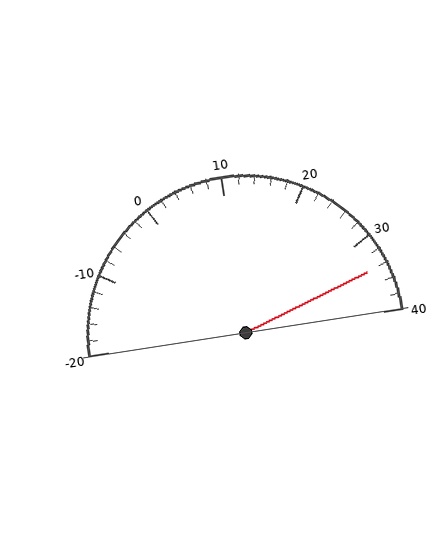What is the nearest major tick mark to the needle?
The nearest major tick mark is 30.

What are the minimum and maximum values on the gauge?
The gauge ranges from -20 to 40.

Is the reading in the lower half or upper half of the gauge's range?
The reading is in the upper half of the range (-20 to 40).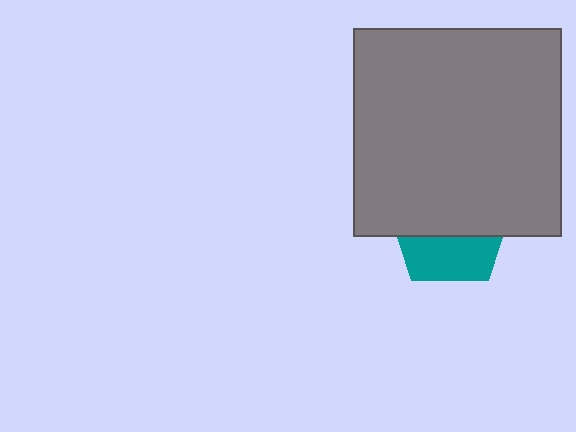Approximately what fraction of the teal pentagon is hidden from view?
Roughly 62% of the teal pentagon is hidden behind the gray square.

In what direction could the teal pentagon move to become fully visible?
The teal pentagon could move down. That would shift it out from behind the gray square entirely.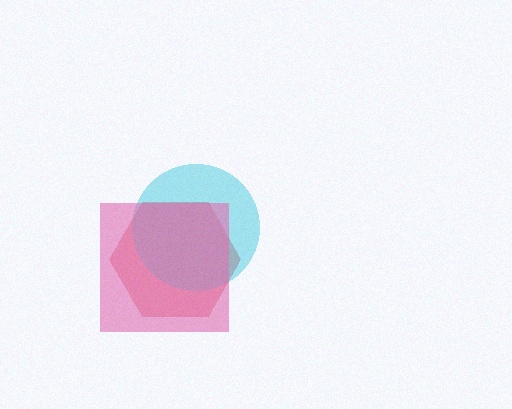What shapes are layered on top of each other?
The layered shapes are: a red hexagon, a cyan circle, a pink square.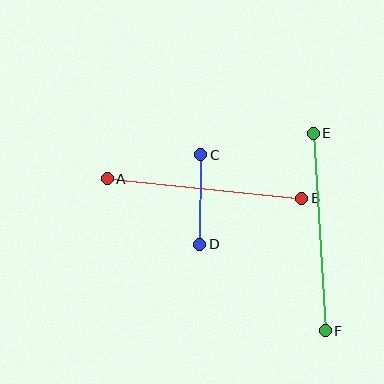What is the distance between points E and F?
The distance is approximately 198 pixels.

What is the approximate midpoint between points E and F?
The midpoint is at approximately (319, 232) pixels.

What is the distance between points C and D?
The distance is approximately 90 pixels.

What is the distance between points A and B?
The distance is approximately 196 pixels.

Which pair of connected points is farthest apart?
Points E and F are farthest apart.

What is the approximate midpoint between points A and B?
The midpoint is at approximately (205, 188) pixels.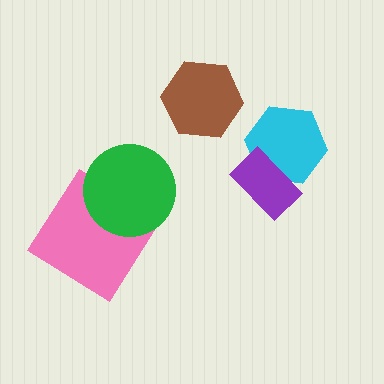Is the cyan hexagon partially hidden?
Yes, it is partially covered by another shape.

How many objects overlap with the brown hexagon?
0 objects overlap with the brown hexagon.